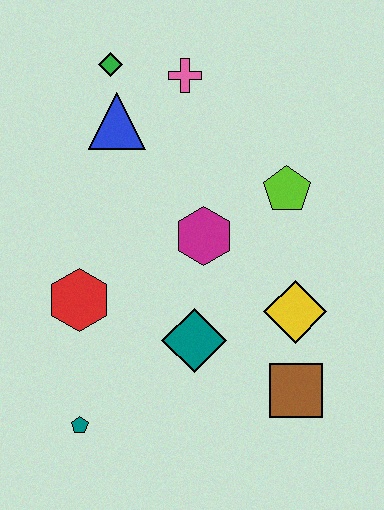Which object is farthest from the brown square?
The green diamond is farthest from the brown square.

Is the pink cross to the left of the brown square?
Yes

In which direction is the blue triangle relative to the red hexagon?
The blue triangle is above the red hexagon.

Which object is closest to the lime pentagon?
The magenta hexagon is closest to the lime pentagon.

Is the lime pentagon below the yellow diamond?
No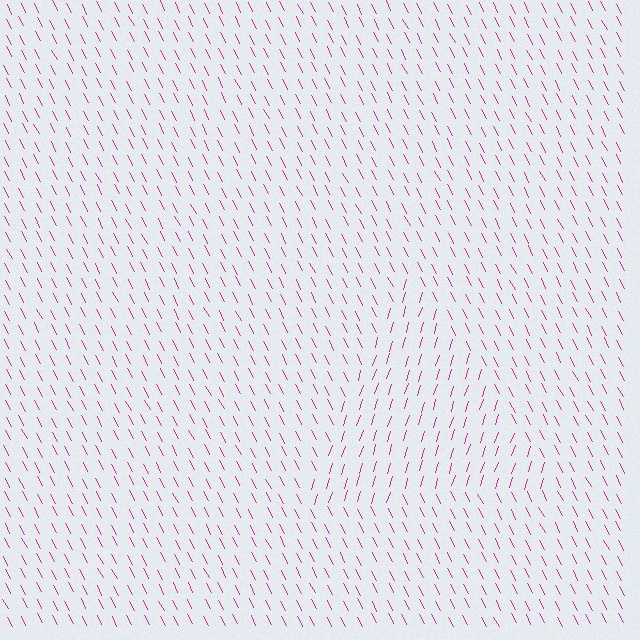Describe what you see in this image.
The image is filled with small magenta line segments. A triangle region in the image has lines oriented differently from the surrounding lines, creating a visible texture boundary.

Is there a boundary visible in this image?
Yes, there is a texture boundary formed by a change in line orientation.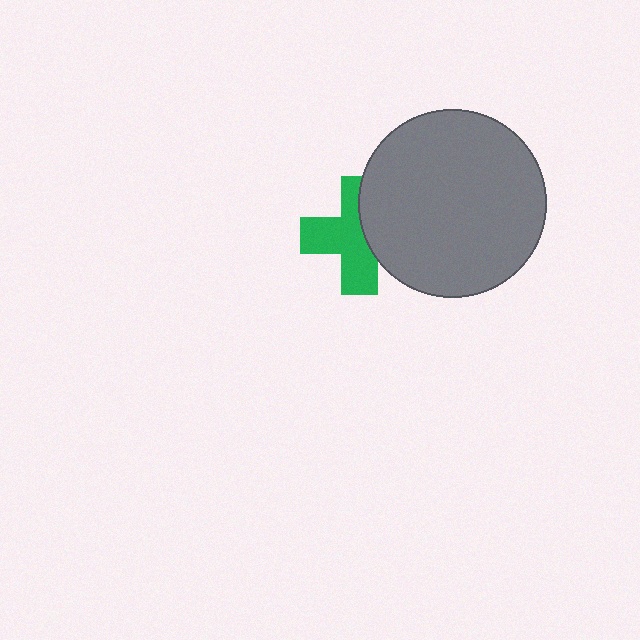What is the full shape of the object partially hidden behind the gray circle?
The partially hidden object is a green cross.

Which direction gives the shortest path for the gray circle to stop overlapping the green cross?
Moving right gives the shortest separation.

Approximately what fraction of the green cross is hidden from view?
Roughly 38% of the green cross is hidden behind the gray circle.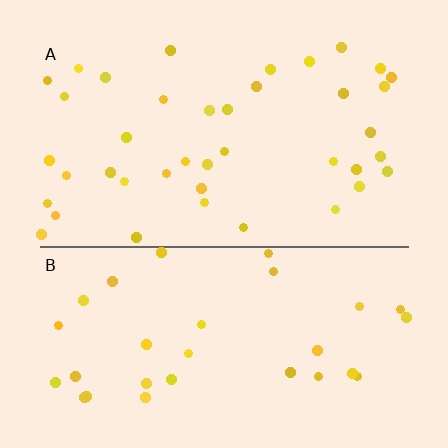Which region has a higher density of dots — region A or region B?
A (the top).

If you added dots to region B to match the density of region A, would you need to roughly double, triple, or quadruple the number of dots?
Approximately double.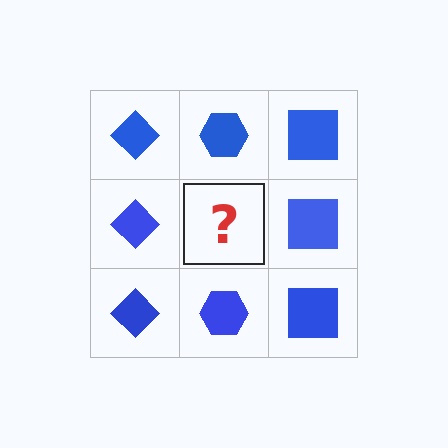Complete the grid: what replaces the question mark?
The question mark should be replaced with a blue hexagon.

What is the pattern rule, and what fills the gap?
The rule is that each column has a consistent shape. The gap should be filled with a blue hexagon.